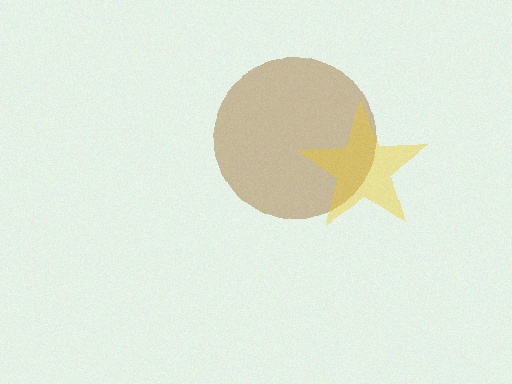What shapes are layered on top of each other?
The layered shapes are: a brown circle, a yellow star.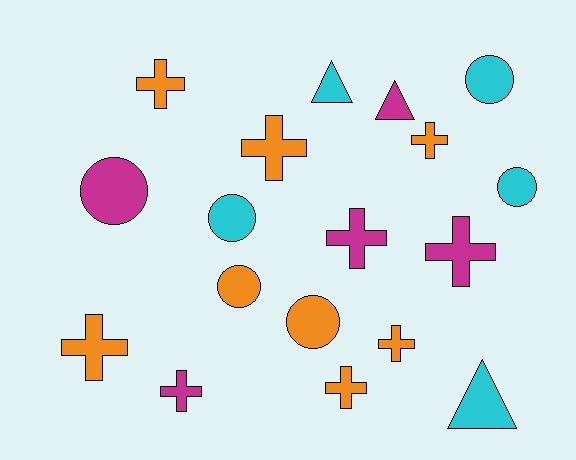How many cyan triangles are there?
There are 2 cyan triangles.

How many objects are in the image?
There are 18 objects.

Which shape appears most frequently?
Cross, with 9 objects.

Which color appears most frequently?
Orange, with 8 objects.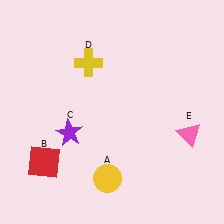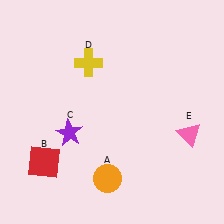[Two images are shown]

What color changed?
The circle (A) changed from yellow in Image 1 to orange in Image 2.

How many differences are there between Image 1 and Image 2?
There is 1 difference between the two images.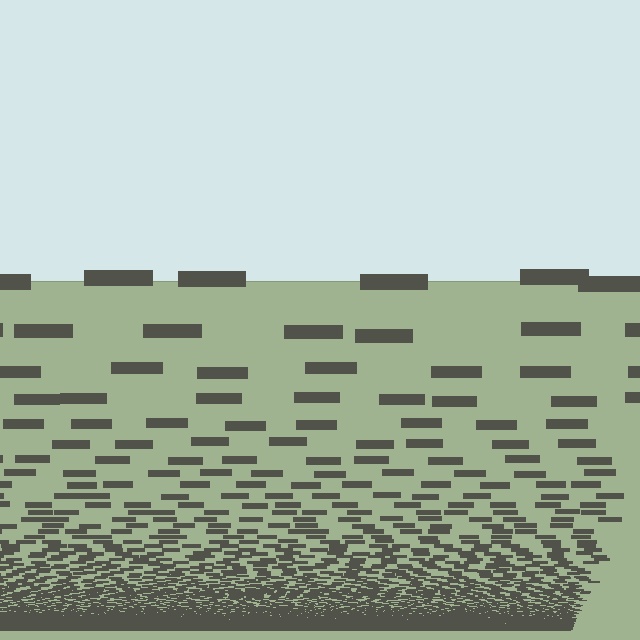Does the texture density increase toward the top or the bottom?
Density increases toward the bottom.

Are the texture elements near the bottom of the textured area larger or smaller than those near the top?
Smaller. The gradient is inverted — elements near the bottom are smaller and denser.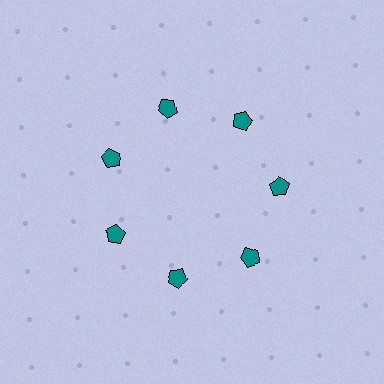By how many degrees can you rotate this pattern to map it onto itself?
The pattern maps onto itself every 51 degrees of rotation.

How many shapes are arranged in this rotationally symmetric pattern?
There are 7 shapes, arranged in 7 groups of 1.